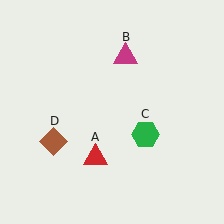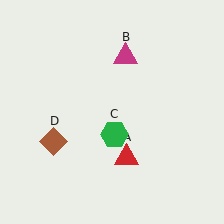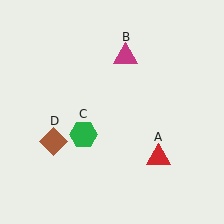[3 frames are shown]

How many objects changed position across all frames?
2 objects changed position: red triangle (object A), green hexagon (object C).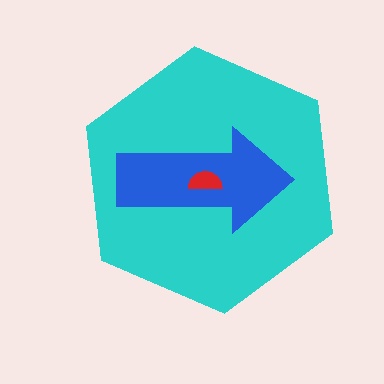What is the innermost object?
The red semicircle.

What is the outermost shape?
The cyan hexagon.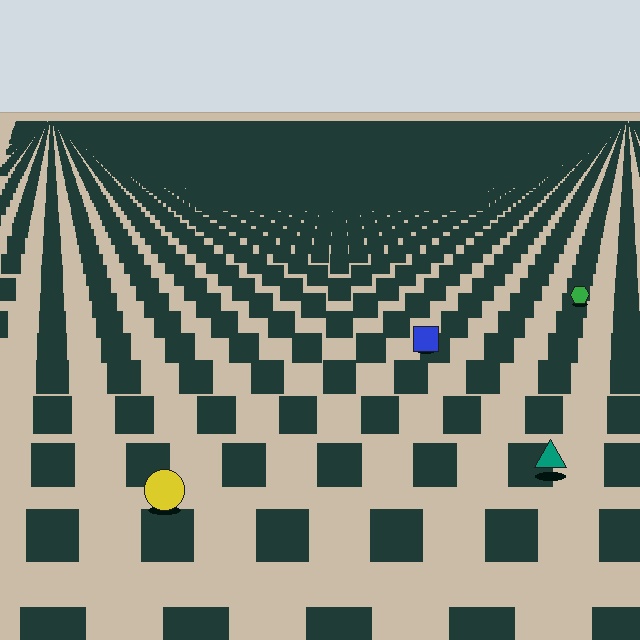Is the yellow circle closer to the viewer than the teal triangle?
Yes. The yellow circle is closer — you can tell from the texture gradient: the ground texture is coarser near it.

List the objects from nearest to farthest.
From nearest to farthest: the yellow circle, the teal triangle, the blue square, the green hexagon.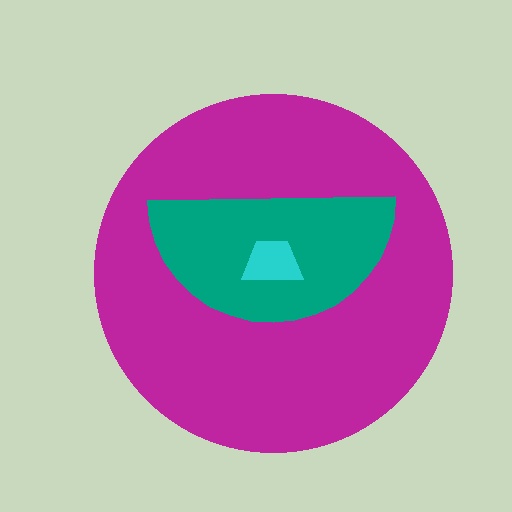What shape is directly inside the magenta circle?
The teal semicircle.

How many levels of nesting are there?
3.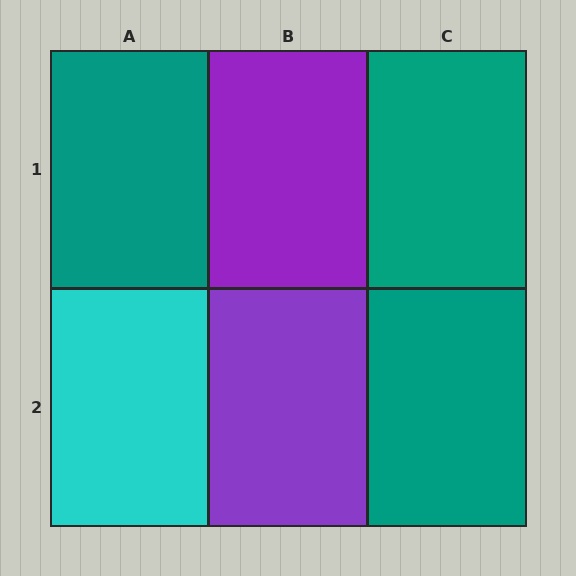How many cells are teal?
3 cells are teal.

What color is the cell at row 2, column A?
Cyan.